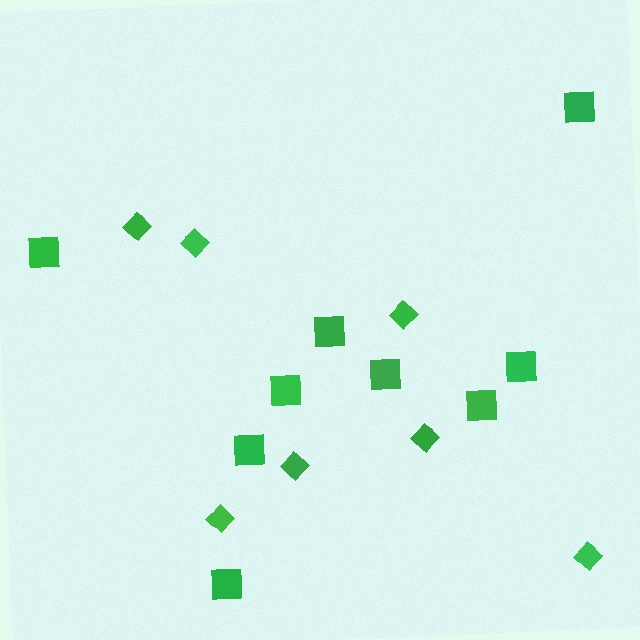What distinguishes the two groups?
There are 2 groups: one group of squares (9) and one group of diamonds (7).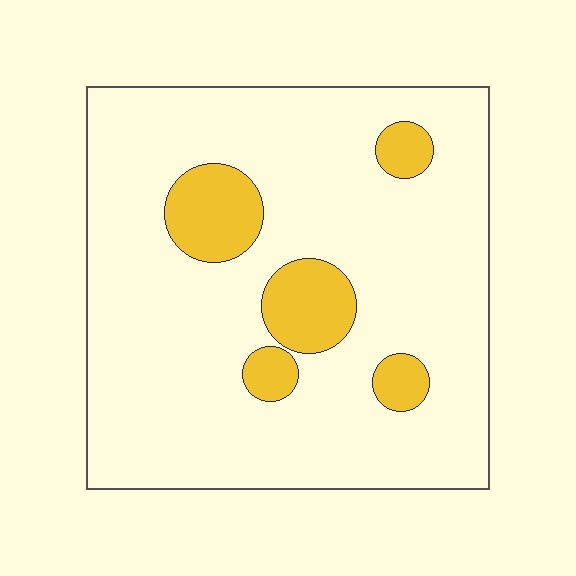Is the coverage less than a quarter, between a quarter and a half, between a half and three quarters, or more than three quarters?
Less than a quarter.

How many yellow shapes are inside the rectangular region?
5.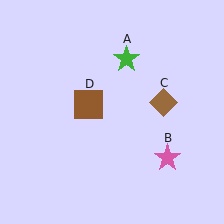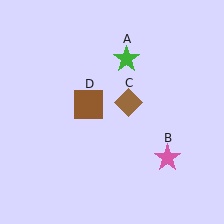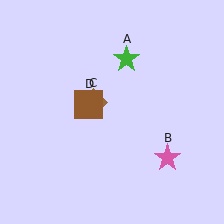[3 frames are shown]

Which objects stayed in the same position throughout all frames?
Green star (object A) and pink star (object B) and brown square (object D) remained stationary.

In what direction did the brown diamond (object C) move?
The brown diamond (object C) moved left.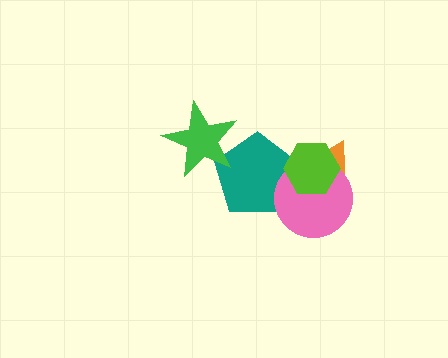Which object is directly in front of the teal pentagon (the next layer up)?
The pink circle is directly in front of the teal pentagon.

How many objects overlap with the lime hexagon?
3 objects overlap with the lime hexagon.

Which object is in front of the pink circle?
The lime hexagon is in front of the pink circle.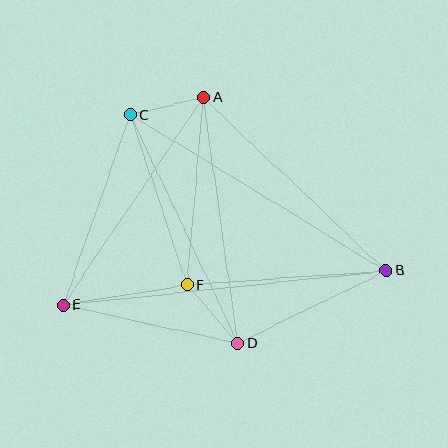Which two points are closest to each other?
Points A and C are closest to each other.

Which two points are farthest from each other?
Points B and E are farthest from each other.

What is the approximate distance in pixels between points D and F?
The distance between D and F is approximately 77 pixels.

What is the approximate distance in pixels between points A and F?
The distance between A and F is approximately 188 pixels.